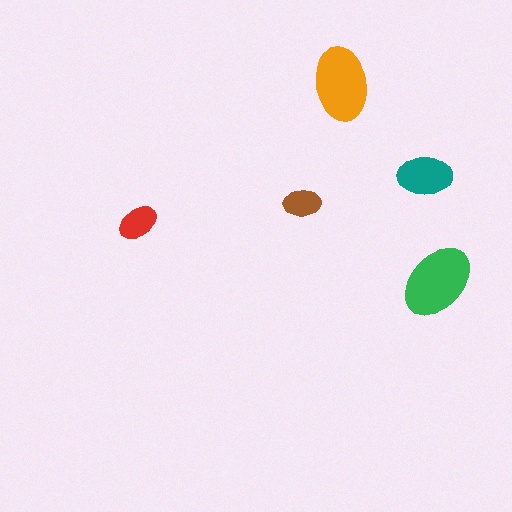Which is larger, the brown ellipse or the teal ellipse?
The teal one.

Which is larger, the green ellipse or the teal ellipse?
The green one.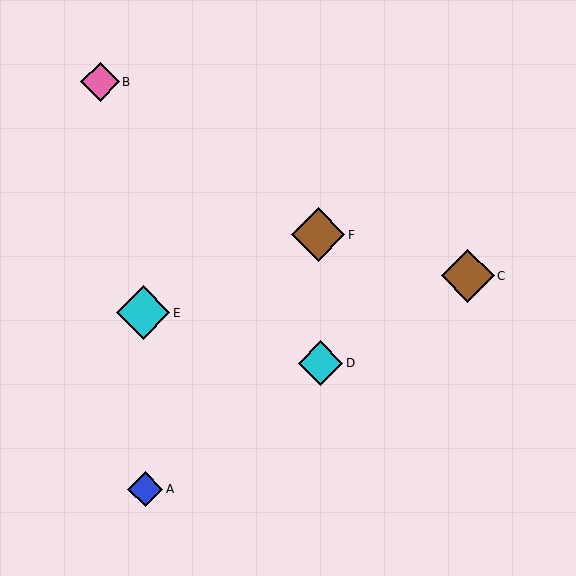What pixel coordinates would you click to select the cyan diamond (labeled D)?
Click at (321, 363) to select the cyan diamond D.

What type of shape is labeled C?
Shape C is a brown diamond.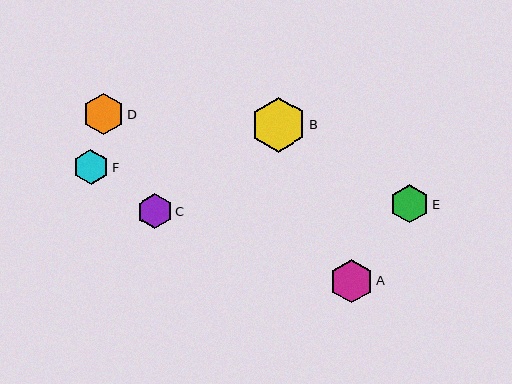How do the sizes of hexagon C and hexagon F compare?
Hexagon C and hexagon F are approximately the same size.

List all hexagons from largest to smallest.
From largest to smallest: B, A, D, E, C, F.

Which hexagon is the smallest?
Hexagon F is the smallest with a size of approximately 35 pixels.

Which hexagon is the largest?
Hexagon B is the largest with a size of approximately 55 pixels.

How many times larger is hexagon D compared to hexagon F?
Hexagon D is approximately 1.2 times the size of hexagon F.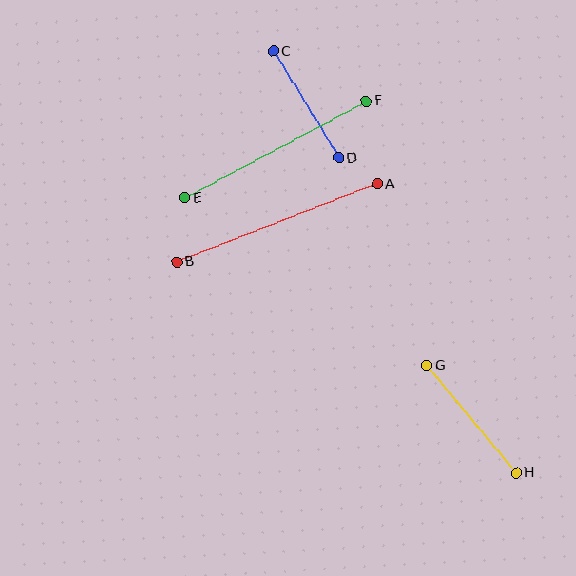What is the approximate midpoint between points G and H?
The midpoint is at approximately (472, 419) pixels.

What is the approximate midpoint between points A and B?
The midpoint is at approximately (277, 223) pixels.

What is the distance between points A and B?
The distance is approximately 215 pixels.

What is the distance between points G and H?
The distance is approximately 140 pixels.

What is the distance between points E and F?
The distance is approximately 206 pixels.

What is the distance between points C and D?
The distance is approximately 125 pixels.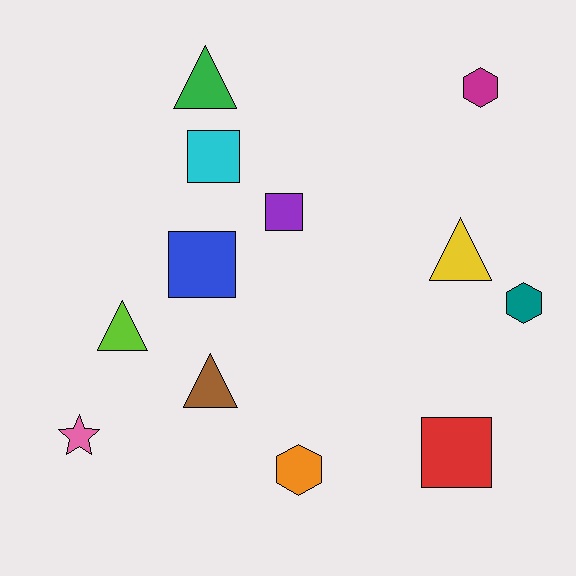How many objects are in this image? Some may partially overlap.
There are 12 objects.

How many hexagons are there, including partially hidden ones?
There are 3 hexagons.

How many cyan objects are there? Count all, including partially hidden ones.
There is 1 cyan object.